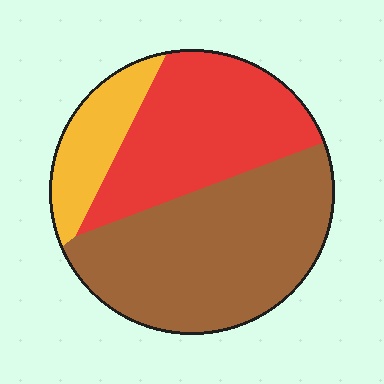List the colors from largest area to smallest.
From largest to smallest: brown, red, yellow.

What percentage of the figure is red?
Red covers about 35% of the figure.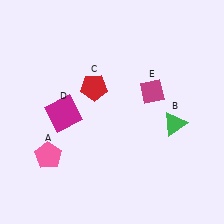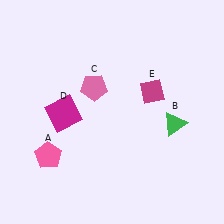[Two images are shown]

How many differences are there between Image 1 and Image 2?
There is 1 difference between the two images.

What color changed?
The pentagon (C) changed from red in Image 1 to pink in Image 2.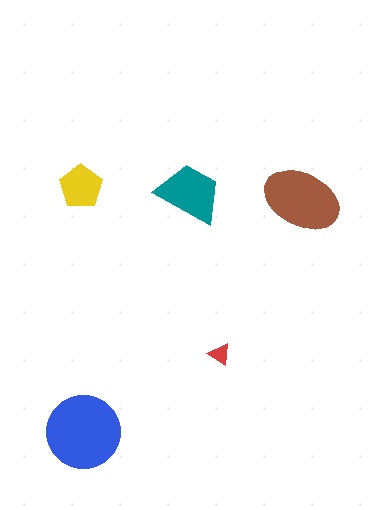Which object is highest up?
The yellow pentagon is topmost.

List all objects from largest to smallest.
The blue circle, the brown ellipse, the teal trapezoid, the yellow pentagon, the red triangle.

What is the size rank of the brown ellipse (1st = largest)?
2nd.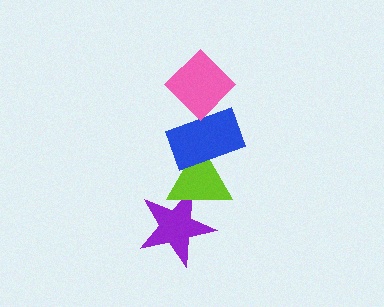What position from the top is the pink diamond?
The pink diamond is 1st from the top.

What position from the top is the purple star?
The purple star is 4th from the top.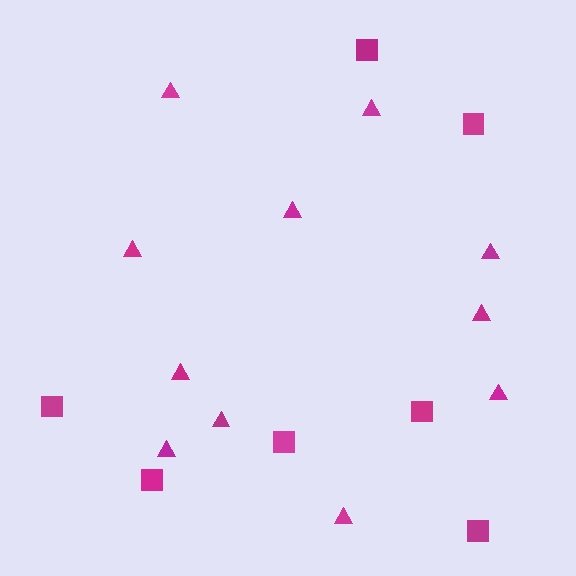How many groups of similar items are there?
There are 2 groups: one group of triangles (11) and one group of squares (7).